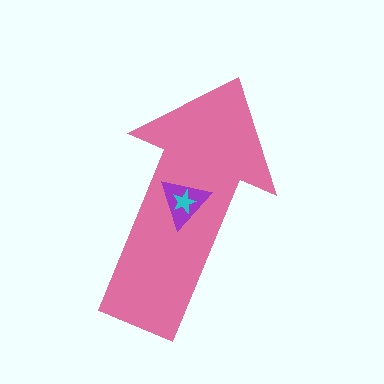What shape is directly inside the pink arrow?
The purple triangle.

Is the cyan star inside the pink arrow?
Yes.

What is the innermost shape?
The cyan star.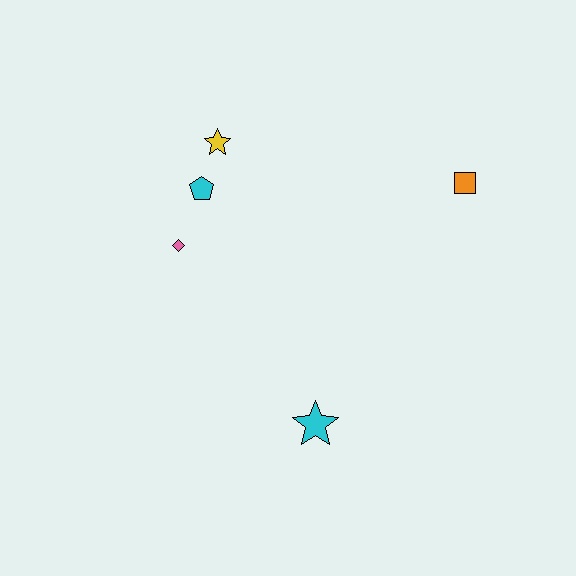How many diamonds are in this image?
There is 1 diamond.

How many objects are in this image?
There are 5 objects.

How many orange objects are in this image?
There is 1 orange object.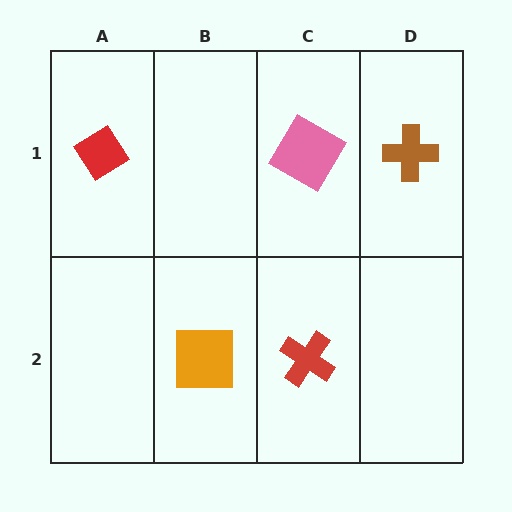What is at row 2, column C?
A red cross.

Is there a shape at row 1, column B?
No, that cell is empty.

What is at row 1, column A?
A red diamond.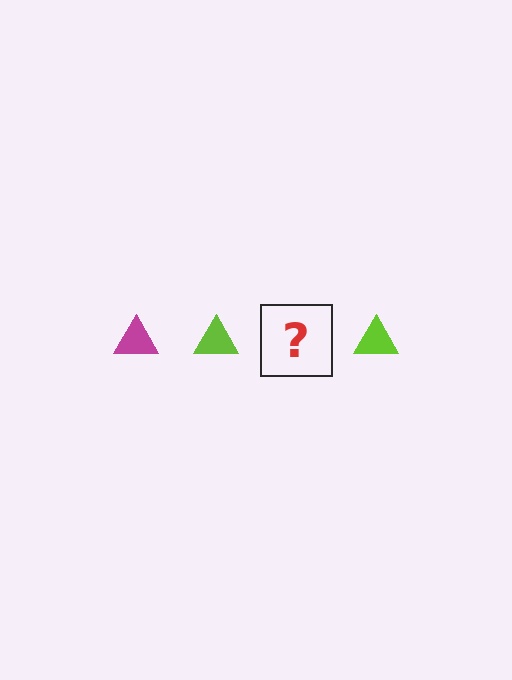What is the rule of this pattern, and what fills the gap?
The rule is that the pattern cycles through magenta, lime triangles. The gap should be filled with a magenta triangle.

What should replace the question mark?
The question mark should be replaced with a magenta triangle.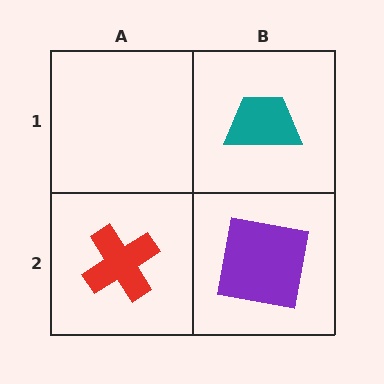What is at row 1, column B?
A teal trapezoid.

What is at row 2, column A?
A red cross.